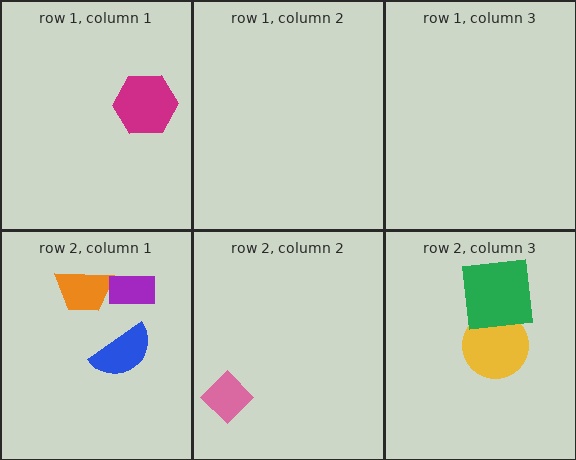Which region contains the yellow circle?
The row 2, column 3 region.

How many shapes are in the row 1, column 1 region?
1.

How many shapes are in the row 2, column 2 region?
1.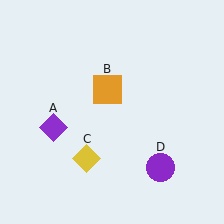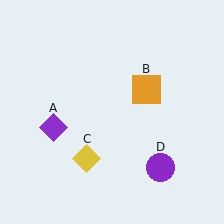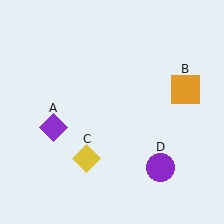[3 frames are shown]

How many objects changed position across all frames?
1 object changed position: orange square (object B).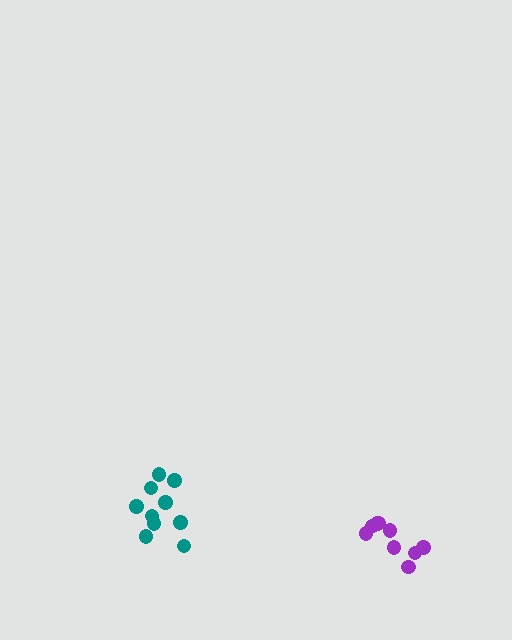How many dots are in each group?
Group 1: 9 dots, Group 2: 11 dots (20 total).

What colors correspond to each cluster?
The clusters are colored: purple, teal.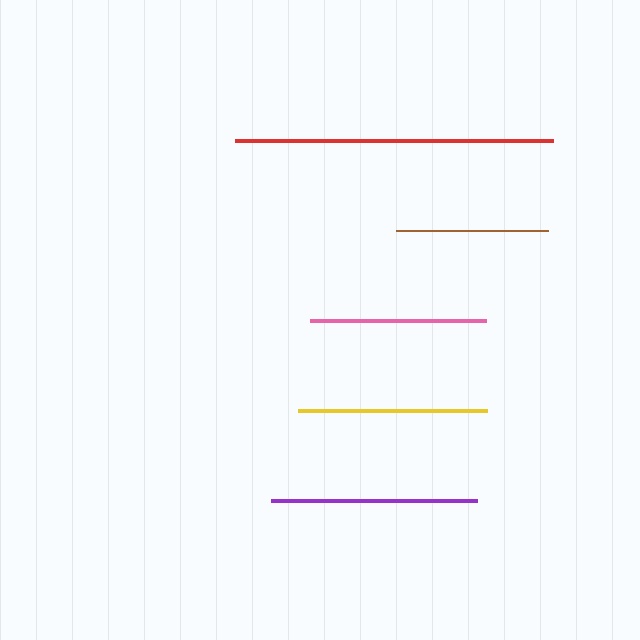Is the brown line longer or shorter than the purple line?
The purple line is longer than the brown line.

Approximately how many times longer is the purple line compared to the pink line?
The purple line is approximately 1.2 times the length of the pink line.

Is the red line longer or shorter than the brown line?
The red line is longer than the brown line.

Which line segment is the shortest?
The brown line is the shortest at approximately 152 pixels.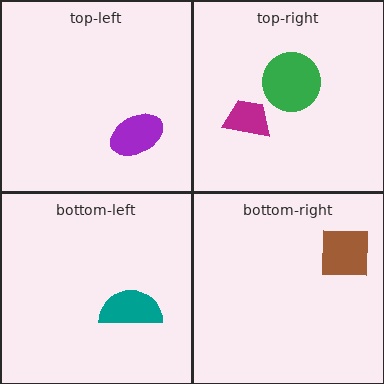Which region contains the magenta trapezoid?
The top-right region.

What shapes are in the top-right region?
The orange diamond, the green circle, the magenta trapezoid.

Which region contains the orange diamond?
The top-right region.